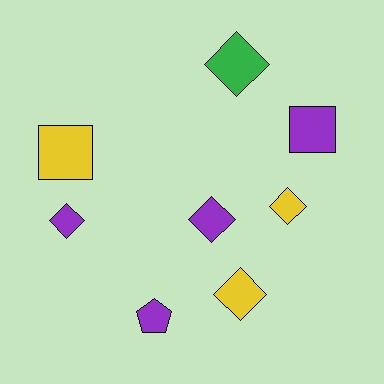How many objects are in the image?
There are 8 objects.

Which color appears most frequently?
Purple, with 4 objects.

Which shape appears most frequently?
Diamond, with 5 objects.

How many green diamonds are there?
There is 1 green diamond.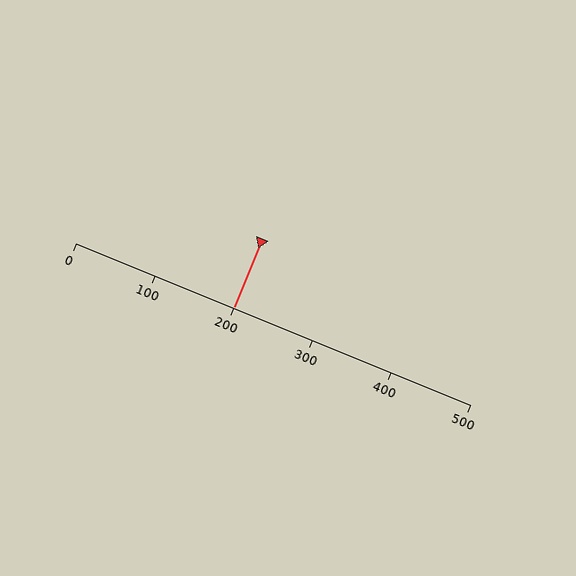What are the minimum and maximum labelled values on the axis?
The axis runs from 0 to 500.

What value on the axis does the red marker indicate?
The marker indicates approximately 200.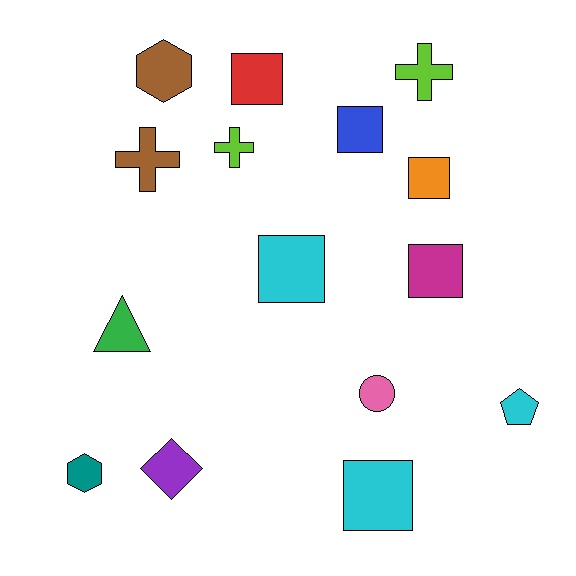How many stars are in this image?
There are no stars.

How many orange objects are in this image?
There is 1 orange object.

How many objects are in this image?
There are 15 objects.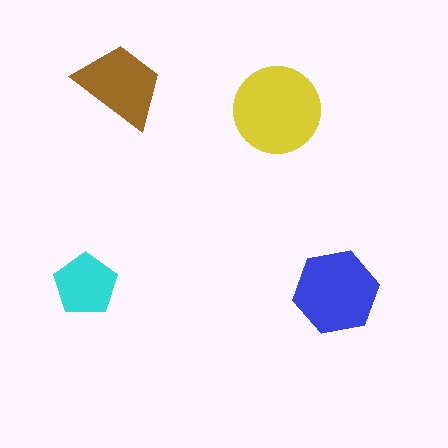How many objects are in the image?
There are 4 objects in the image.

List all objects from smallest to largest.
The cyan pentagon, the brown trapezoid, the blue hexagon, the yellow circle.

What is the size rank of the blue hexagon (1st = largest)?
2nd.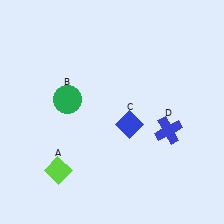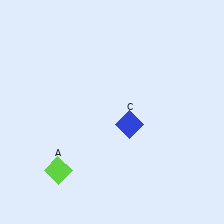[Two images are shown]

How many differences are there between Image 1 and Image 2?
There are 2 differences between the two images.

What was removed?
The green circle (B), the blue cross (D) were removed in Image 2.